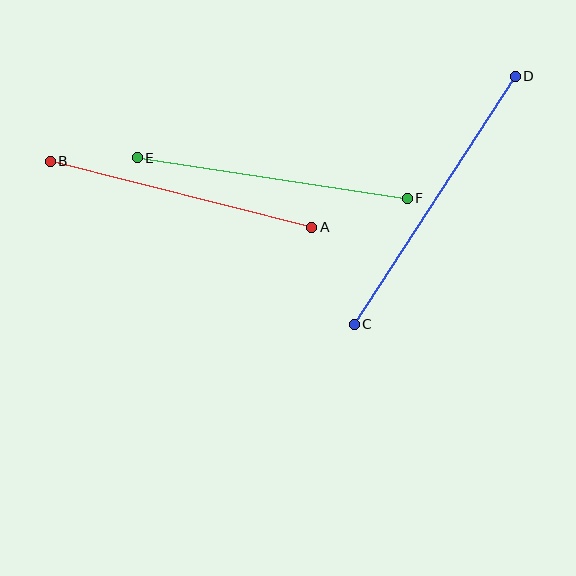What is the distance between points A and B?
The distance is approximately 270 pixels.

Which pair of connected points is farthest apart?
Points C and D are farthest apart.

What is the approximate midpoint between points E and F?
The midpoint is at approximately (272, 178) pixels.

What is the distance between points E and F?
The distance is approximately 273 pixels.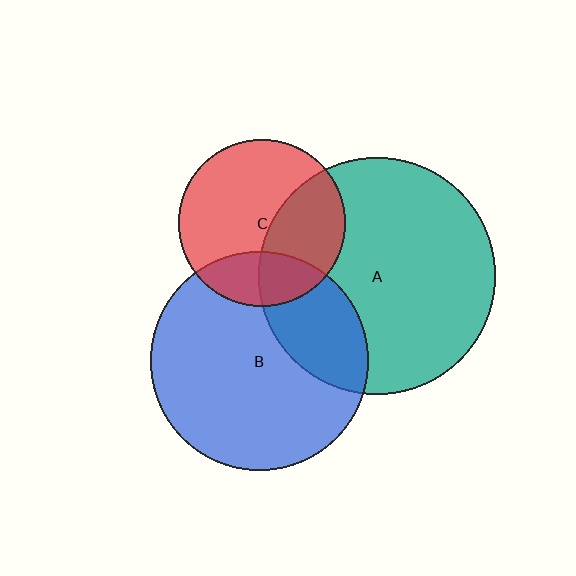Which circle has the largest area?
Circle A (teal).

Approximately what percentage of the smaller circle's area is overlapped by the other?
Approximately 35%.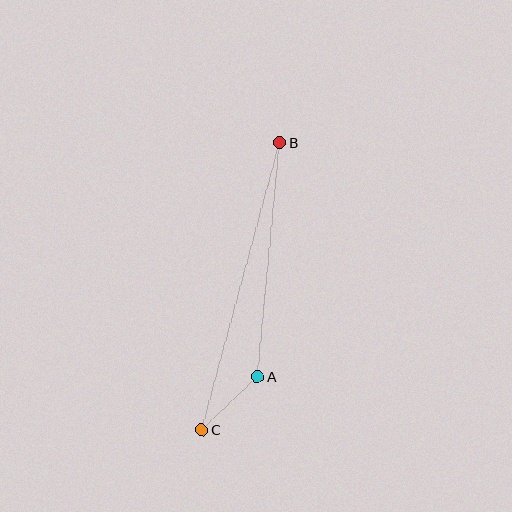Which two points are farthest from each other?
Points B and C are farthest from each other.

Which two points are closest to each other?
Points A and C are closest to each other.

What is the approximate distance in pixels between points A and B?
The distance between A and B is approximately 235 pixels.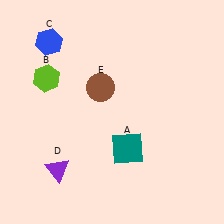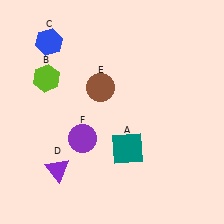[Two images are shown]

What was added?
A purple circle (F) was added in Image 2.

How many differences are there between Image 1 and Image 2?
There is 1 difference between the two images.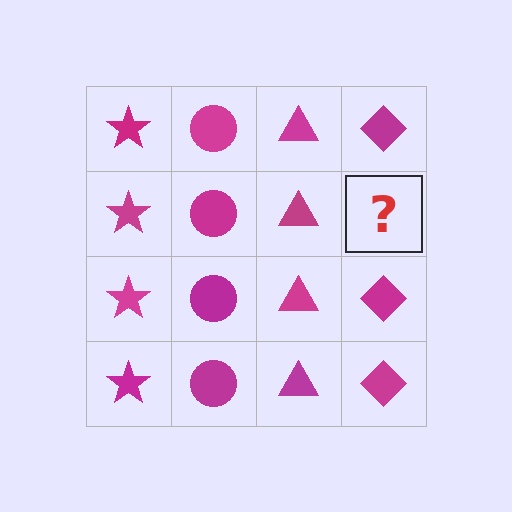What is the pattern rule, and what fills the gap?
The rule is that each column has a consistent shape. The gap should be filled with a magenta diamond.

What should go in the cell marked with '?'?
The missing cell should contain a magenta diamond.